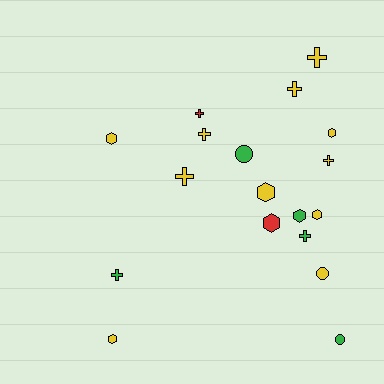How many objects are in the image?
There are 18 objects.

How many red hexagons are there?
There is 1 red hexagon.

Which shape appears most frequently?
Cross, with 8 objects.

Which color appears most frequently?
Yellow, with 11 objects.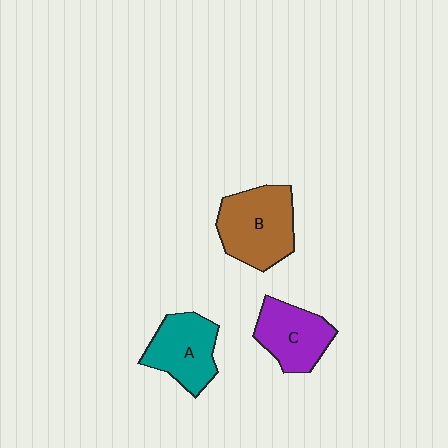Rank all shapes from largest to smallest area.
From largest to smallest: B (brown), A (teal), C (purple).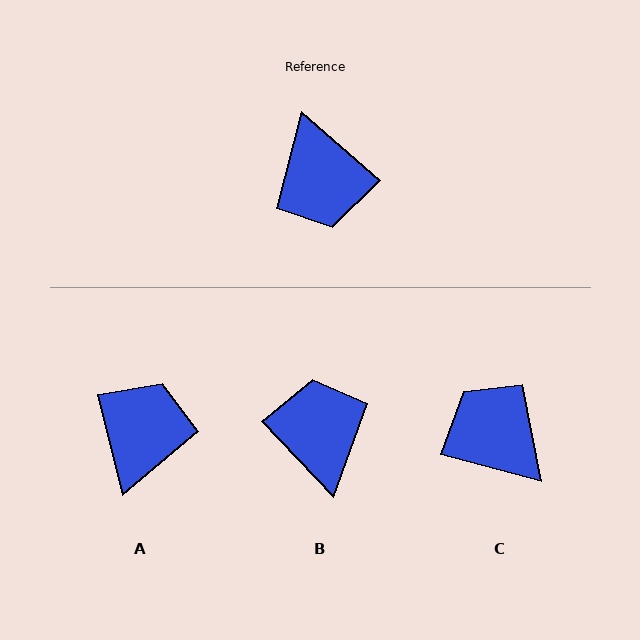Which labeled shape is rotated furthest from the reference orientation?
B, about 175 degrees away.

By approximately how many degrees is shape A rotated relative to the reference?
Approximately 145 degrees counter-clockwise.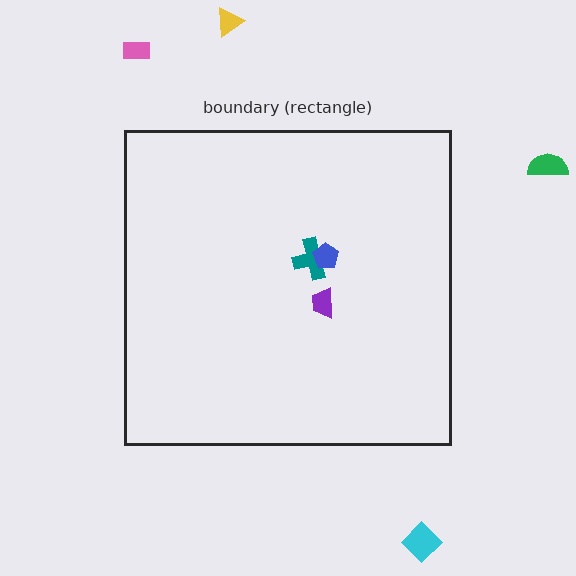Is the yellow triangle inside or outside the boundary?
Outside.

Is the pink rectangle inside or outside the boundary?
Outside.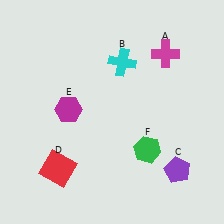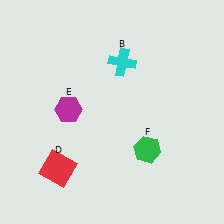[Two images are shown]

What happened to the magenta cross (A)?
The magenta cross (A) was removed in Image 2. It was in the top-right area of Image 1.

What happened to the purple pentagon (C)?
The purple pentagon (C) was removed in Image 2. It was in the bottom-right area of Image 1.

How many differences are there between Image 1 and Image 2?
There are 2 differences between the two images.